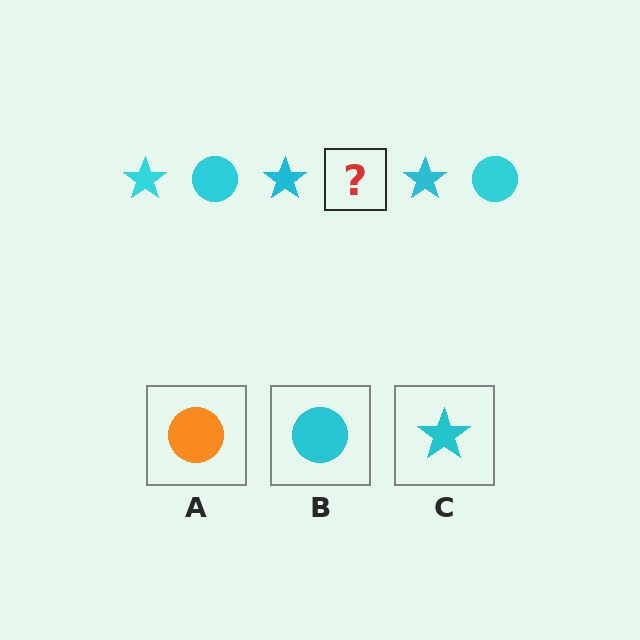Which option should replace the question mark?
Option B.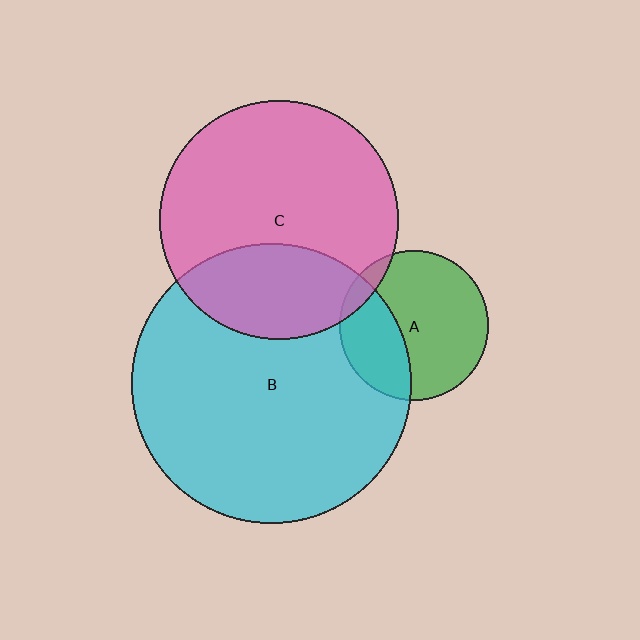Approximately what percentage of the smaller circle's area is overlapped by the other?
Approximately 30%.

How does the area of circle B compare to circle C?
Approximately 1.4 times.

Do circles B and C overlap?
Yes.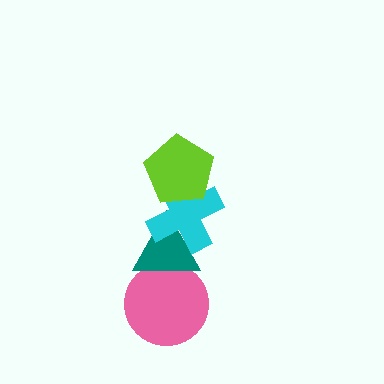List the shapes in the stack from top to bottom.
From top to bottom: the lime pentagon, the cyan cross, the teal triangle, the pink circle.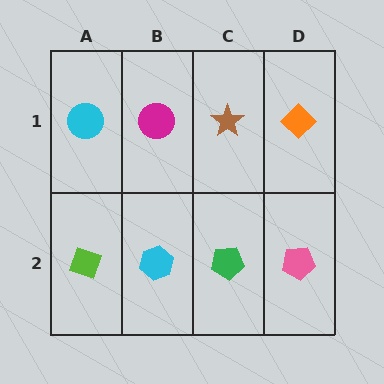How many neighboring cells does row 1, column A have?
2.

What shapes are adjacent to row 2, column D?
An orange diamond (row 1, column D), a green pentagon (row 2, column C).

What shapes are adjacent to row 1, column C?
A green pentagon (row 2, column C), a magenta circle (row 1, column B), an orange diamond (row 1, column D).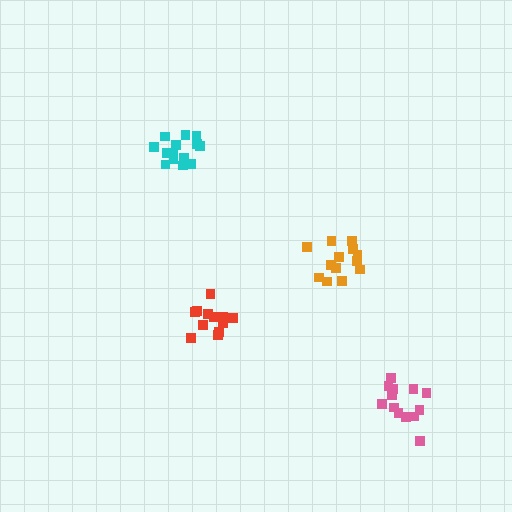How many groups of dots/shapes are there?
There are 4 groups.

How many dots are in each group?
Group 1: 14 dots, Group 2: 13 dots, Group 3: 12 dots, Group 4: 13 dots (52 total).